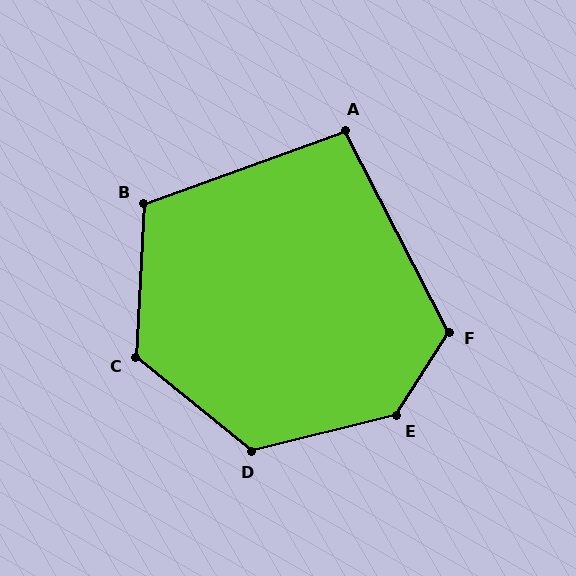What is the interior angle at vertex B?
Approximately 113 degrees (obtuse).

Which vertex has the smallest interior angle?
A, at approximately 97 degrees.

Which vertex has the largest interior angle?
E, at approximately 137 degrees.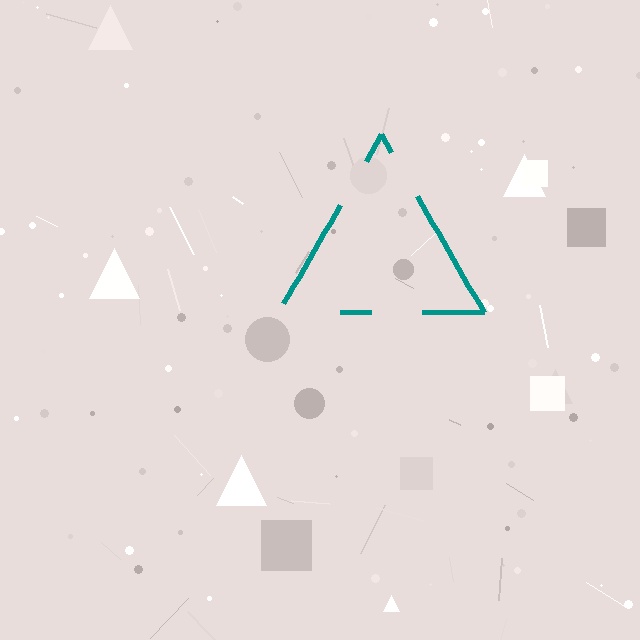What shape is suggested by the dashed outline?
The dashed outline suggests a triangle.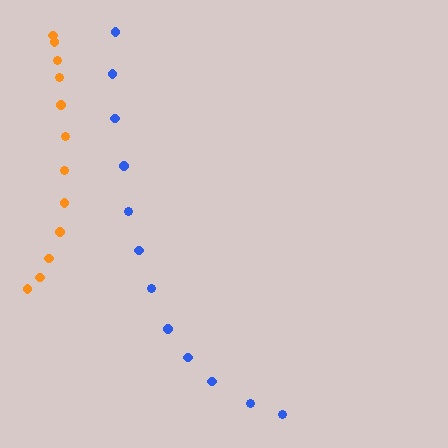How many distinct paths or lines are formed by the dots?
There are 2 distinct paths.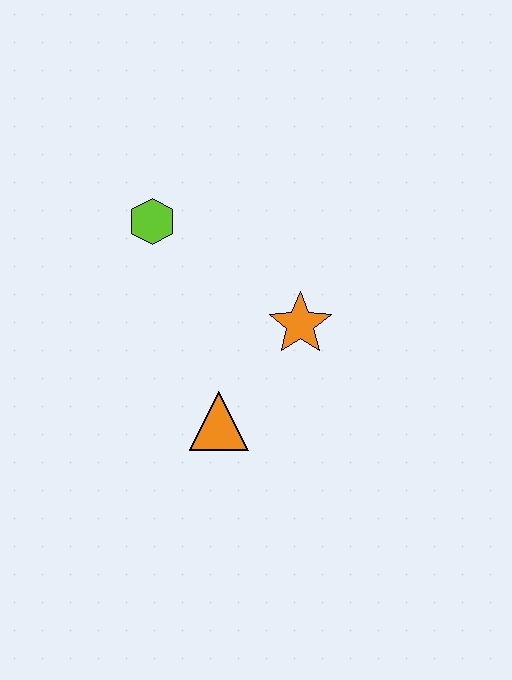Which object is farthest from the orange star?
The lime hexagon is farthest from the orange star.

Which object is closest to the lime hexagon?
The orange star is closest to the lime hexagon.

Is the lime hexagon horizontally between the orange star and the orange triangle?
No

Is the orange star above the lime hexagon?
No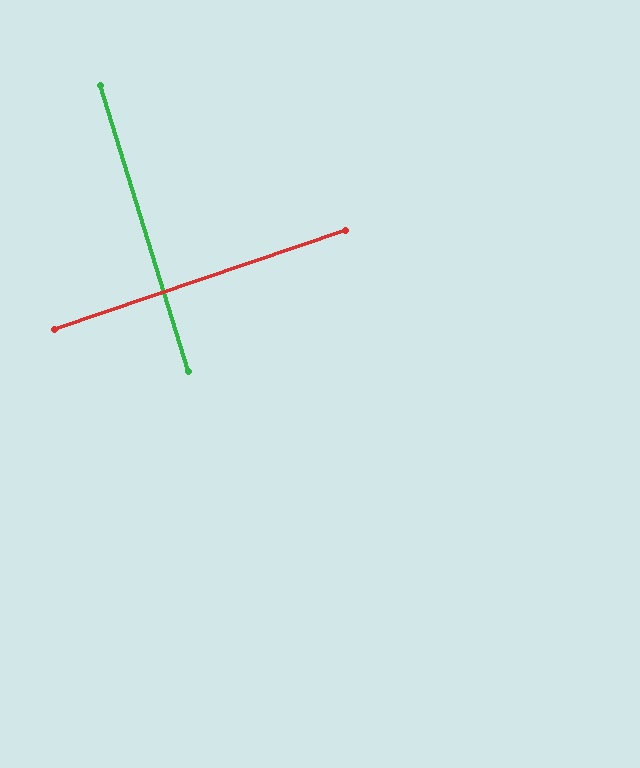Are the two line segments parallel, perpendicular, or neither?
Perpendicular — they meet at approximately 88°.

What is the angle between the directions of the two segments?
Approximately 88 degrees.